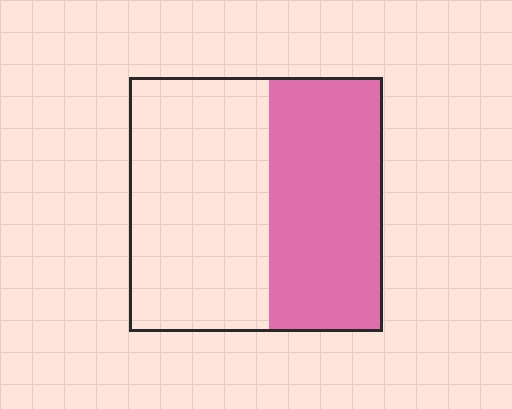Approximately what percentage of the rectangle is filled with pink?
Approximately 45%.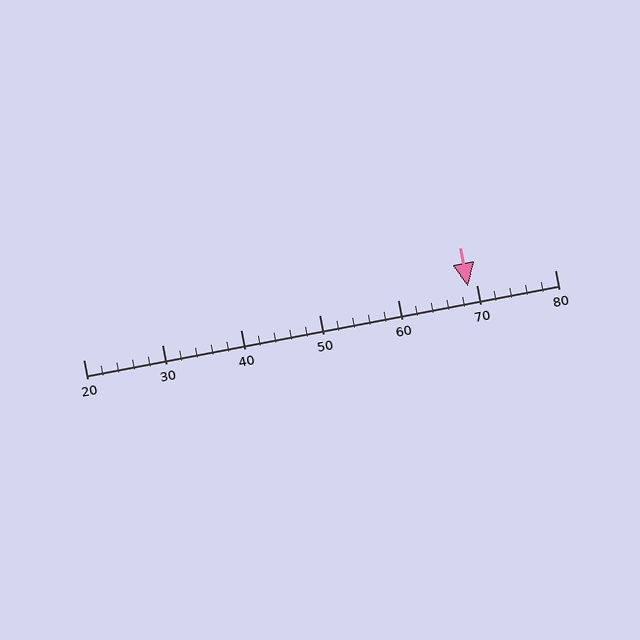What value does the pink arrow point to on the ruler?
The pink arrow points to approximately 69.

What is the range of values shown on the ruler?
The ruler shows values from 20 to 80.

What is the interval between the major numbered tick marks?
The major tick marks are spaced 10 units apart.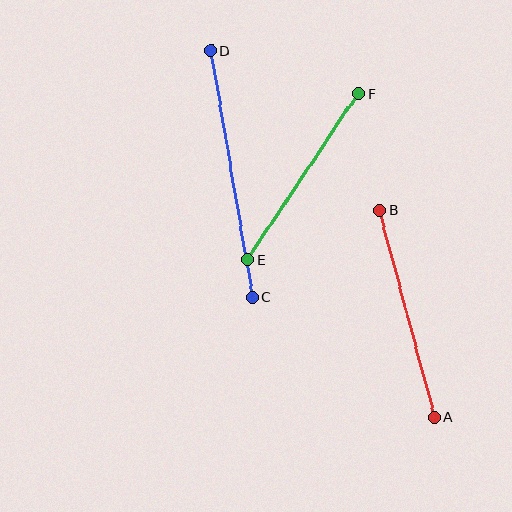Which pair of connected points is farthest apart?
Points C and D are farthest apart.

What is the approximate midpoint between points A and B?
The midpoint is at approximately (407, 314) pixels.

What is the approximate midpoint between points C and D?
The midpoint is at approximately (232, 174) pixels.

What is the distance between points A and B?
The distance is approximately 214 pixels.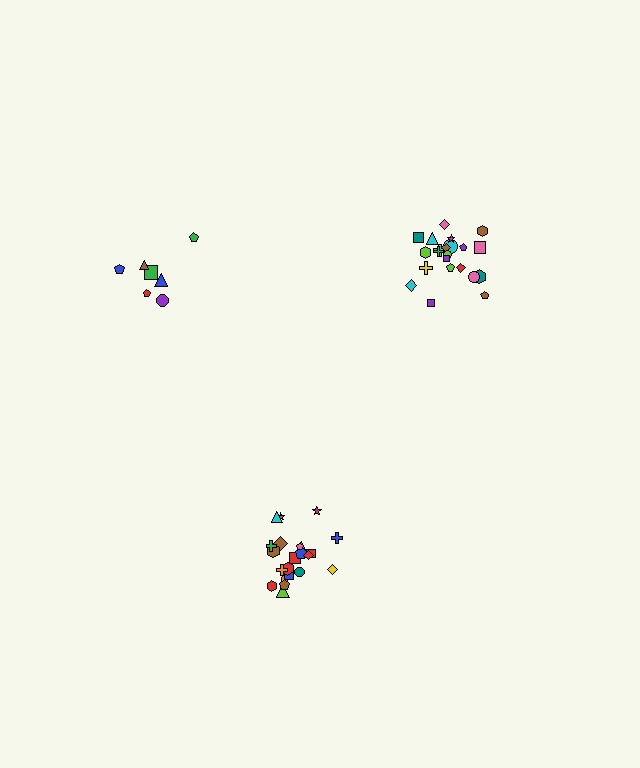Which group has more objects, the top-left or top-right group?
The top-right group.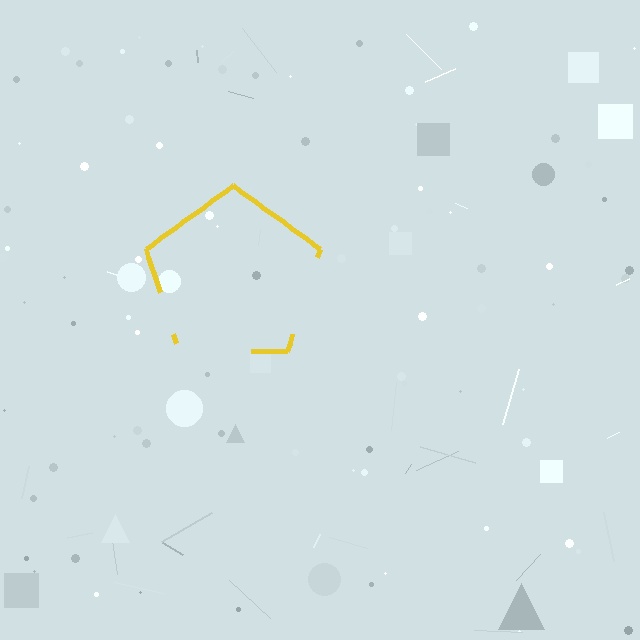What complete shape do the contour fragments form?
The contour fragments form a pentagon.